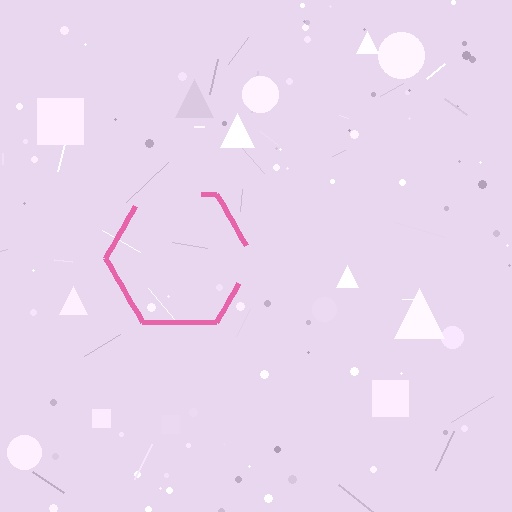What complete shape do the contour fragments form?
The contour fragments form a hexagon.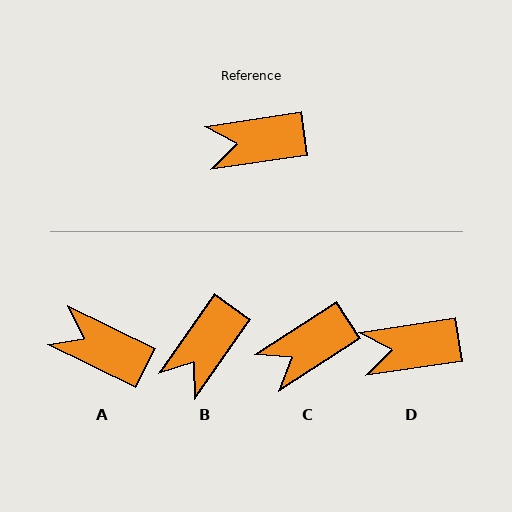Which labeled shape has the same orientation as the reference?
D.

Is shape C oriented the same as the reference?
No, it is off by about 24 degrees.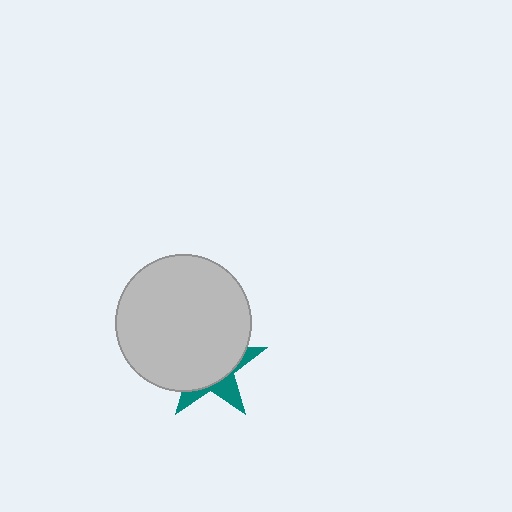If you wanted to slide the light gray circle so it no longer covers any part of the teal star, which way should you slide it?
Slide it toward the upper-left — that is the most direct way to separate the two shapes.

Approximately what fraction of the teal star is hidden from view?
Roughly 70% of the teal star is hidden behind the light gray circle.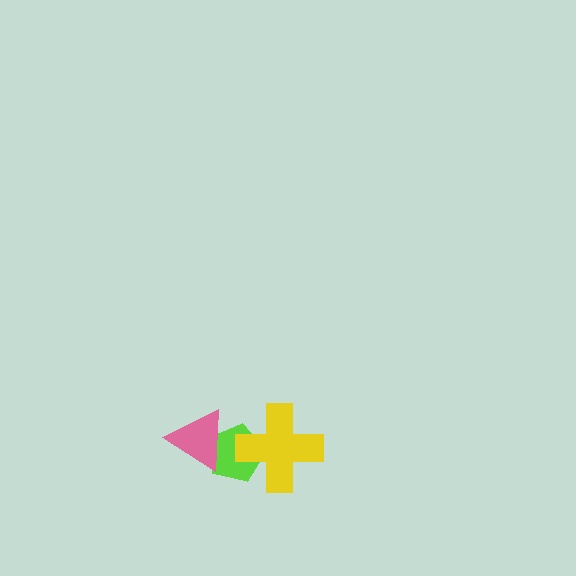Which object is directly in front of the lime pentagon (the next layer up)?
The pink triangle is directly in front of the lime pentagon.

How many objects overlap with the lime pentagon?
2 objects overlap with the lime pentagon.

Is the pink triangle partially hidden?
No, no other shape covers it.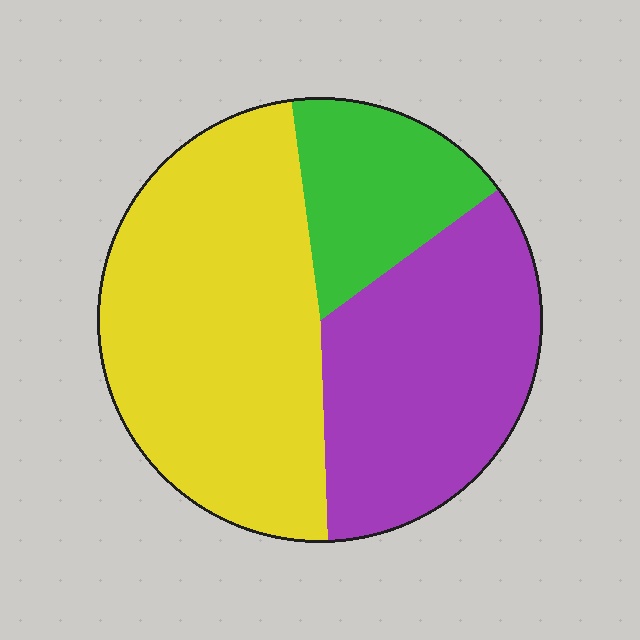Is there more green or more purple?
Purple.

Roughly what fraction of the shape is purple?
Purple takes up about one third (1/3) of the shape.